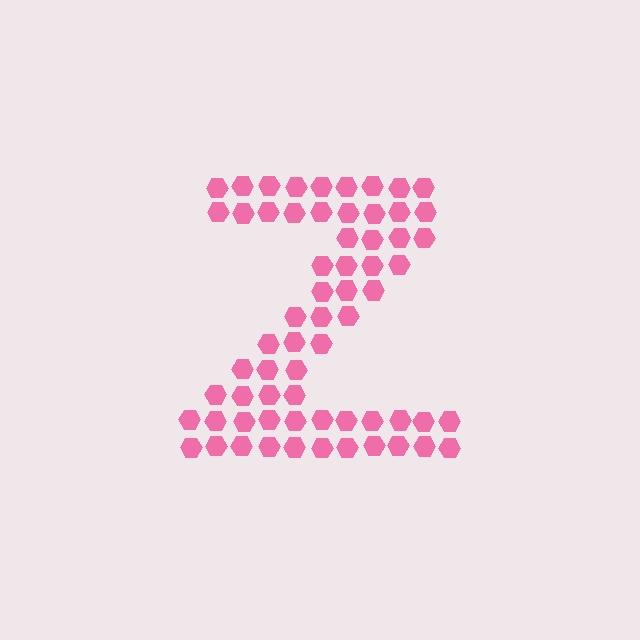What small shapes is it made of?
It is made of small hexagons.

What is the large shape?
The large shape is the letter Z.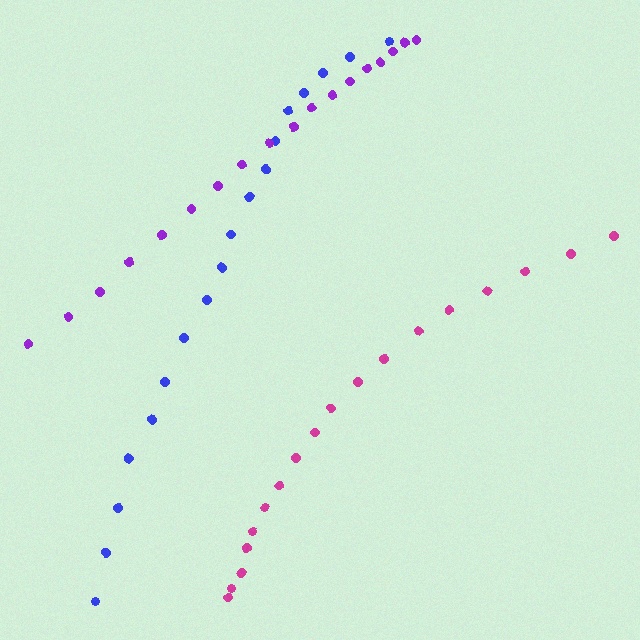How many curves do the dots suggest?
There are 3 distinct paths.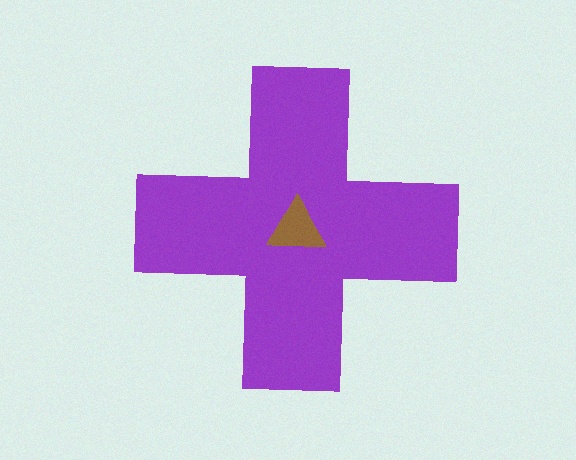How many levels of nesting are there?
2.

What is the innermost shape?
The brown triangle.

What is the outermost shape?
The purple cross.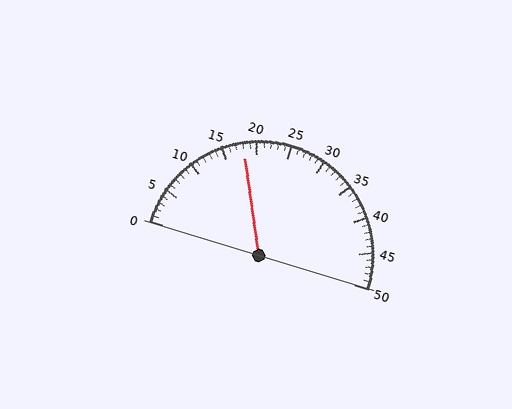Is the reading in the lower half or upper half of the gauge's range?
The reading is in the lower half of the range (0 to 50).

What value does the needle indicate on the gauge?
The needle indicates approximately 18.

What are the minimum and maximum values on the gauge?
The gauge ranges from 0 to 50.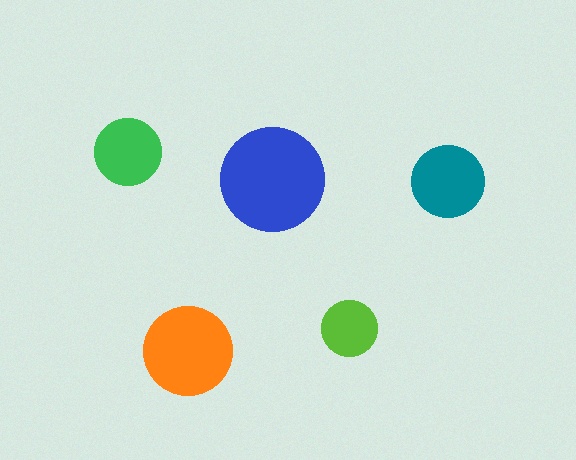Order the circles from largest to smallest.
the blue one, the orange one, the teal one, the green one, the lime one.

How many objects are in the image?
There are 5 objects in the image.